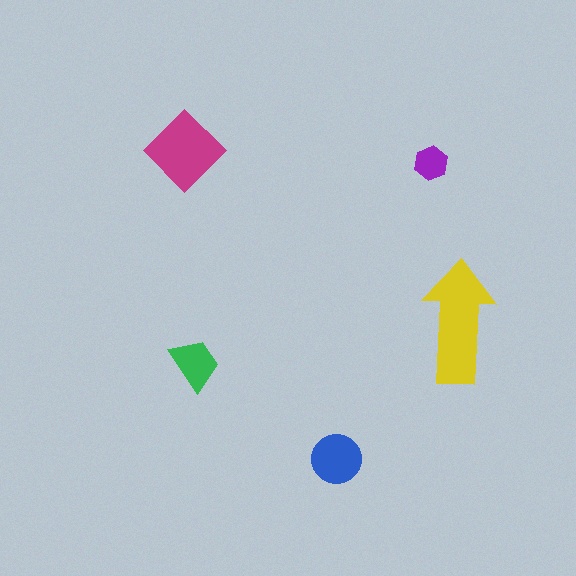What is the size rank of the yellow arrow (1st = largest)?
1st.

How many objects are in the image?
There are 5 objects in the image.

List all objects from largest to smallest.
The yellow arrow, the magenta diamond, the blue circle, the green trapezoid, the purple hexagon.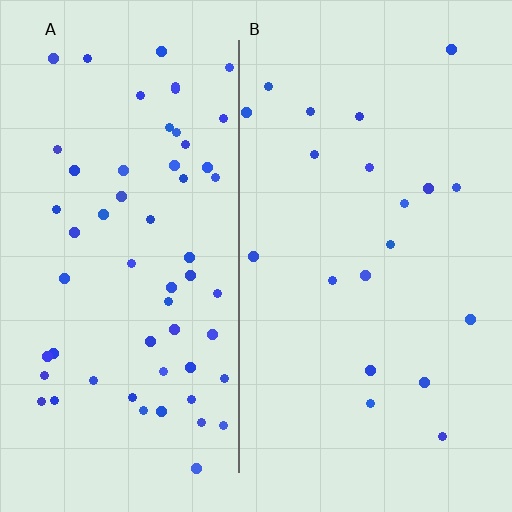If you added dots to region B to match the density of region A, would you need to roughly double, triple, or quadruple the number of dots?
Approximately triple.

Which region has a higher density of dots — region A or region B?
A (the left).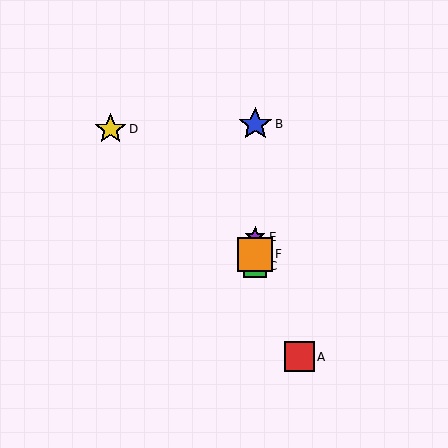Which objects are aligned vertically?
Objects B, C, E, F are aligned vertically.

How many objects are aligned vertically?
4 objects (B, C, E, F) are aligned vertically.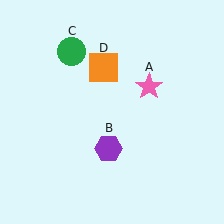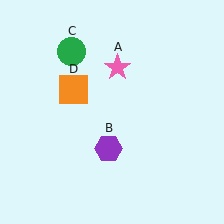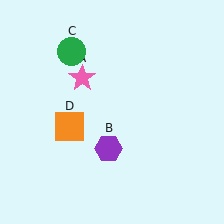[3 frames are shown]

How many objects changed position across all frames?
2 objects changed position: pink star (object A), orange square (object D).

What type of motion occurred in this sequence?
The pink star (object A), orange square (object D) rotated counterclockwise around the center of the scene.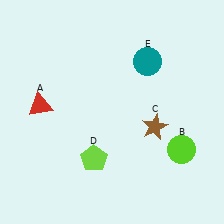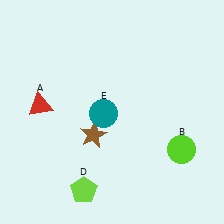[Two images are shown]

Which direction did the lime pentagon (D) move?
The lime pentagon (D) moved down.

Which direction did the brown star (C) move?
The brown star (C) moved left.